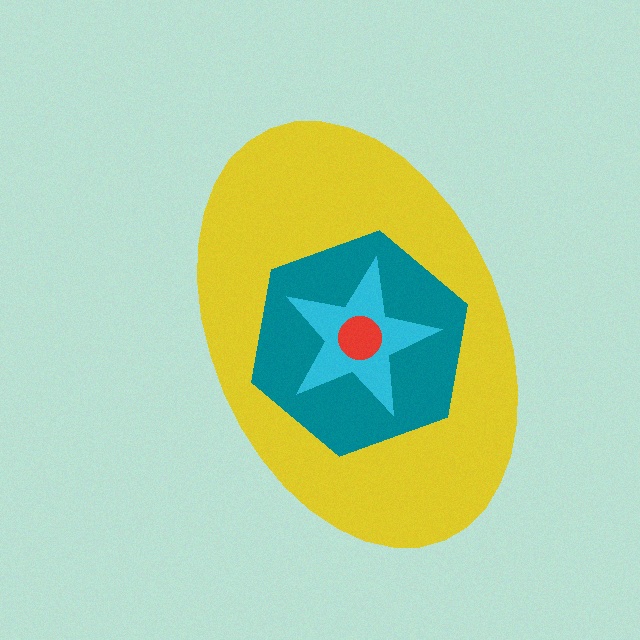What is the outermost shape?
The yellow ellipse.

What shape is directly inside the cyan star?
The red circle.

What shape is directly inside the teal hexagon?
The cyan star.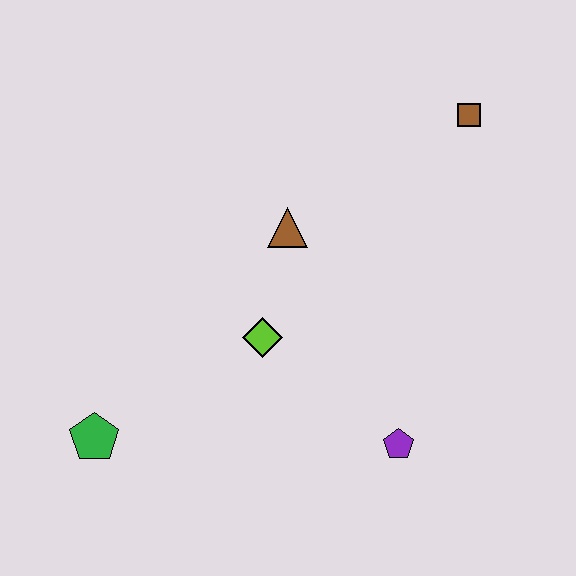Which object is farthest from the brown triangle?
The green pentagon is farthest from the brown triangle.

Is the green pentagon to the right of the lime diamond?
No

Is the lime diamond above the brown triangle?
No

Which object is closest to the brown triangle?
The lime diamond is closest to the brown triangle.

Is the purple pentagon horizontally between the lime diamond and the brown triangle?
No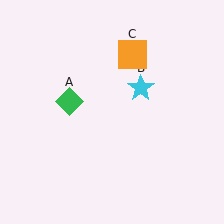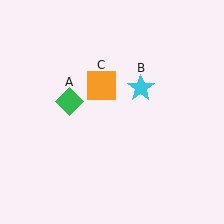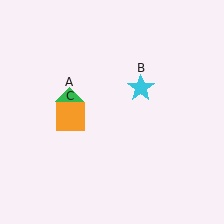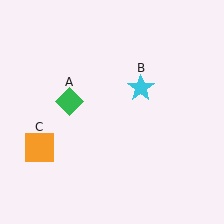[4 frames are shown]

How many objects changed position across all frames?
1 object changed position: orange square (object C).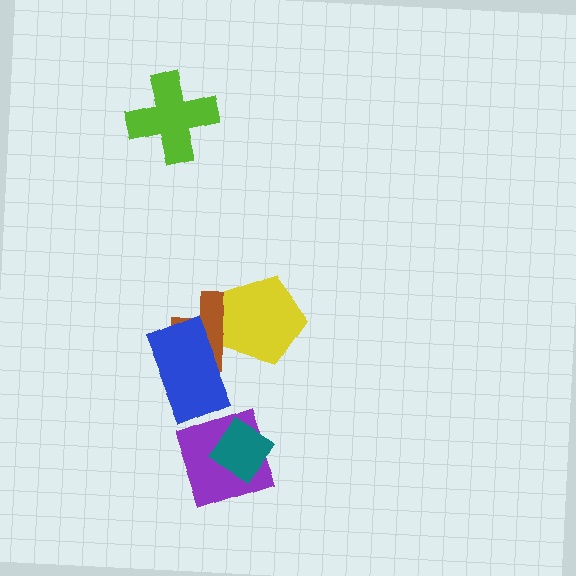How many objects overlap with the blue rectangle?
1 object overlaps with the blue rectangle.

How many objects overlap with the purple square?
1 object overlaps with the purple square.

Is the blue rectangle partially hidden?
No, no other shape covers it.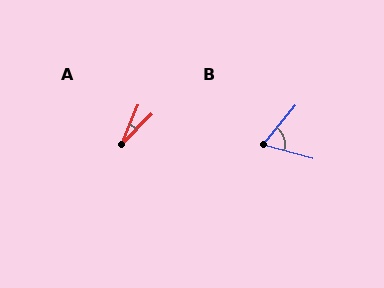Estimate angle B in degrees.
Approximately 66 degrees.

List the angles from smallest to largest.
A (23°), B (66°).